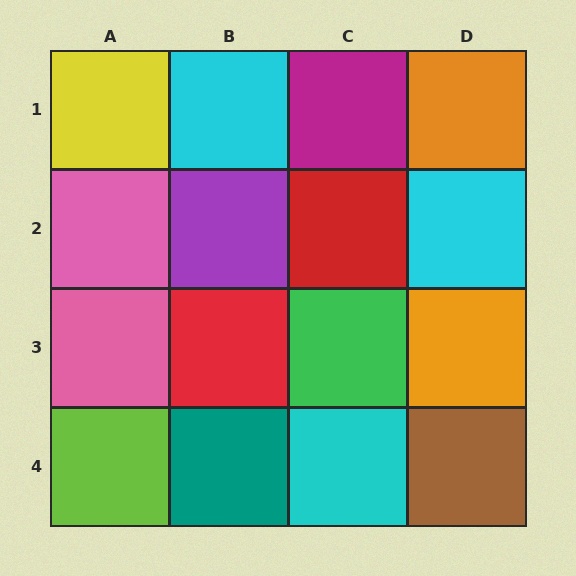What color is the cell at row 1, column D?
Orange.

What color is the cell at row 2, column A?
Pink.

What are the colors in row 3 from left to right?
Pink, red, green, orange.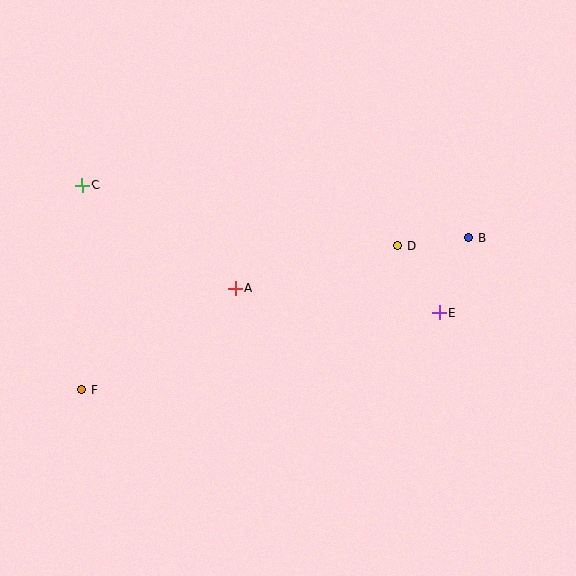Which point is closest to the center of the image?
Point A at (235, 288) is closest to the center.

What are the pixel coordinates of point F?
Point F is at (82, 389).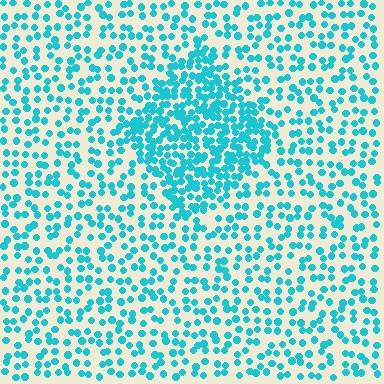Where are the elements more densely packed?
The elements are more densely packed inside the diamond boundary.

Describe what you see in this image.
The image contains small cyan elements arranged at two different densities. A diamond-shaped region is visible where the elements are more densely packed than the surrounding area.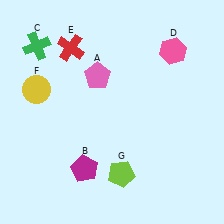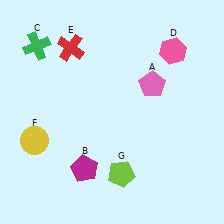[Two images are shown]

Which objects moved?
The objects that moved are: the pink pentagon (A), the yellow circle (F).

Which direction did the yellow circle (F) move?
The yellow circle (F) moved down.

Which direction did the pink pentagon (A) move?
The pink pentagon (A) moved right.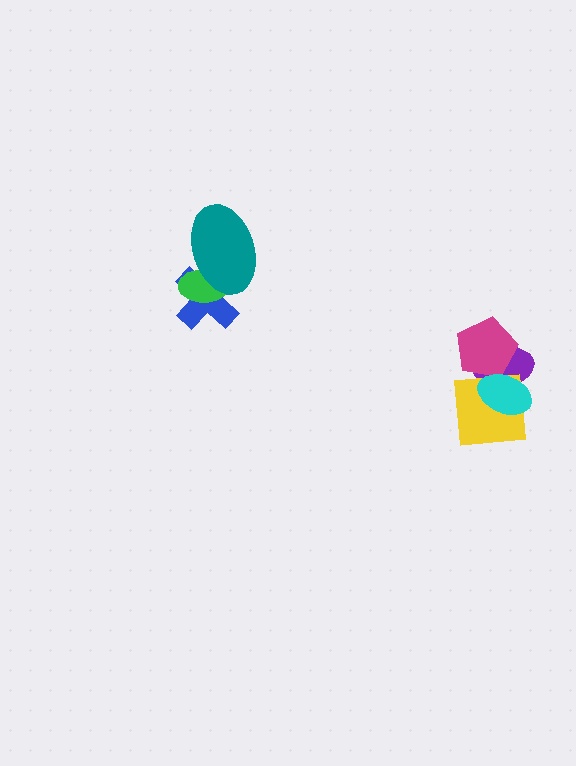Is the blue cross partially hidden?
Yes, it is partially covered by another shape.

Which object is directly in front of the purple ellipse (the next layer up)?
The yellow square is directly in front of the purple ellipse.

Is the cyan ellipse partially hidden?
No, no other shape covers it.